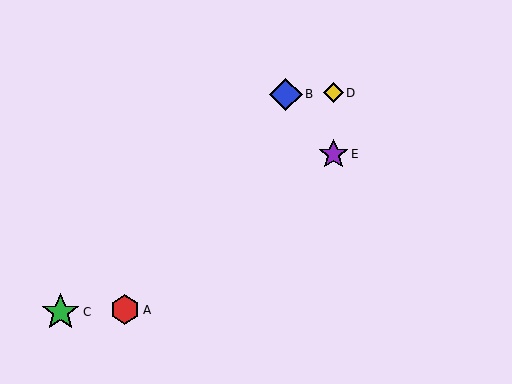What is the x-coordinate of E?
Object E is at x≈333.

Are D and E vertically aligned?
Yes, both are at x≈333.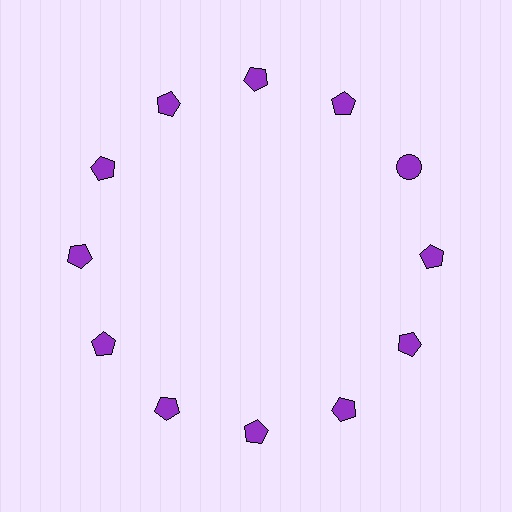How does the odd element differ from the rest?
It has a different shape: circle instead of pentagon.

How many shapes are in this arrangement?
There are 12 shapes arranged in a ring pattern.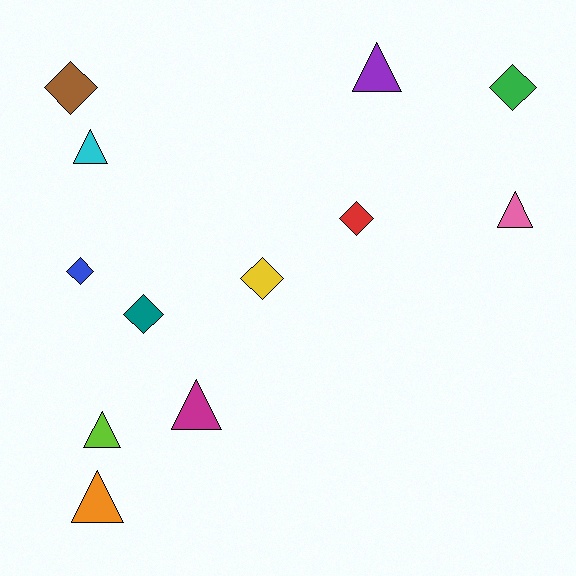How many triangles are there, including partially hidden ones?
There are 6 triangles.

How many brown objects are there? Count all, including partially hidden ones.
There is 1 brown object.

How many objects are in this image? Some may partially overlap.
There are 12 objects.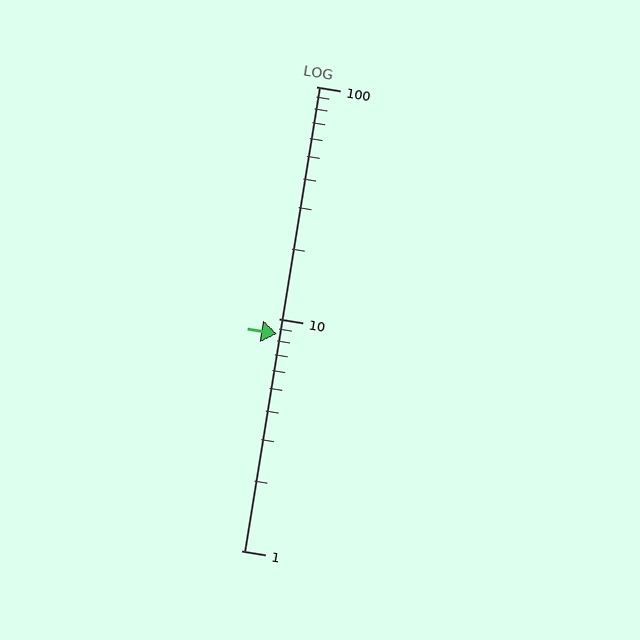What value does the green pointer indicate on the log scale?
The pointer indicates approximately 8.6.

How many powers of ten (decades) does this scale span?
The scale spans 2 decades, from 1 to 100.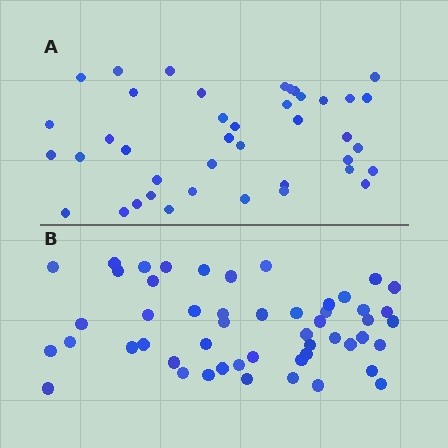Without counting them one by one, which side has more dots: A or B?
Region B (the bottom region) has more dots.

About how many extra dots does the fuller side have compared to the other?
Region B has roughly 10 or so more dots than region A.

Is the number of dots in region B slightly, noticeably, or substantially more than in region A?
Region B has only slightly more — the two regions are fairly close. The ratio is roughly 1.2 to 1.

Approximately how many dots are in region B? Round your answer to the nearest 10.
About 50 dots. (The exact count is 51, which rounds to 50.)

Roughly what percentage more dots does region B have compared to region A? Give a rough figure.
About 25% more.